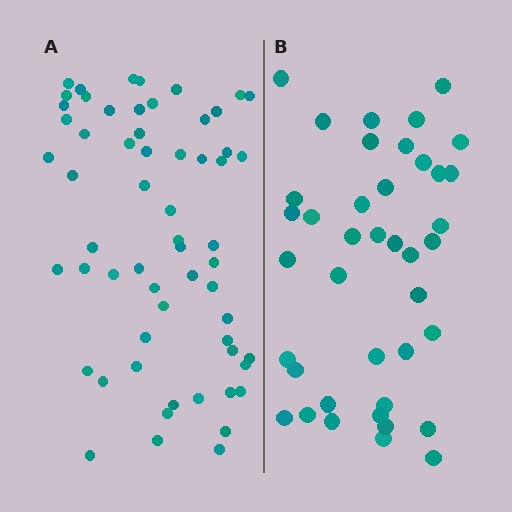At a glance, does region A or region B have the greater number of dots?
Region A (the left region) has more dots.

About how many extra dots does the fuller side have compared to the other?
Region A has approximately 20 more dots than region B.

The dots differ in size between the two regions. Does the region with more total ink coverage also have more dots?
No. Region B has more total ink coverage because its dots are larger, but region A actually contains more individual dots. Total area can be misleading — the number of items is what matters here.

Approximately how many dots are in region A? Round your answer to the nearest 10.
About 60 dots.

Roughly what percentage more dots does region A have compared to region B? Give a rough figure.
About 50% more.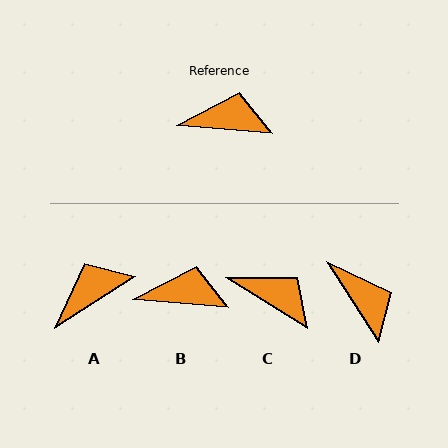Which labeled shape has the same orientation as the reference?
B.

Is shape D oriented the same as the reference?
No, it is off by about 52 degrees.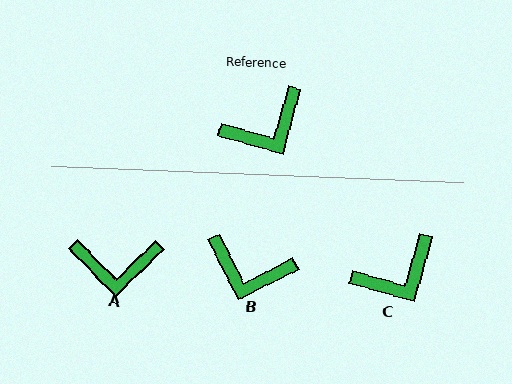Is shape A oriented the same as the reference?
No, it is off by about 30 degrees.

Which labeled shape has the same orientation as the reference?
C.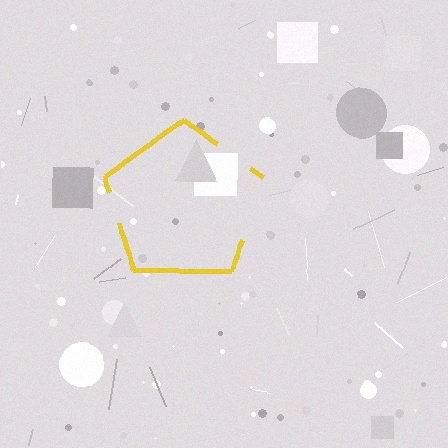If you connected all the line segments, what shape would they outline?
They would outline a pentagon.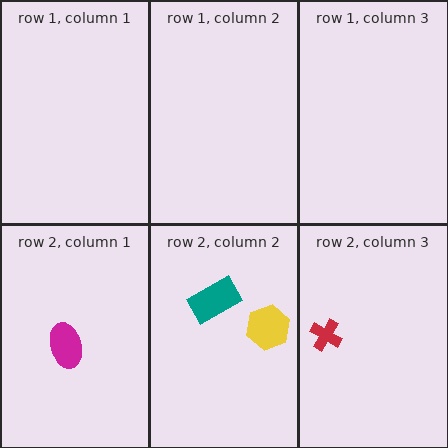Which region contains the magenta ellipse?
The row 2, column 1 region.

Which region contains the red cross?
The row 2, column 3 region.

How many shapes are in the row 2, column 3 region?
1.